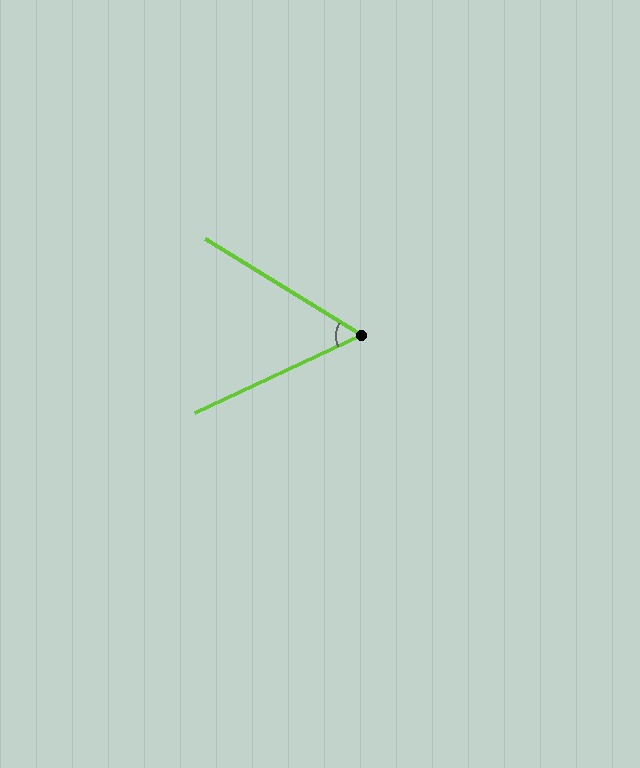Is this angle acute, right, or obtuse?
It is acute.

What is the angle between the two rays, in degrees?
Approximately 57 degrees.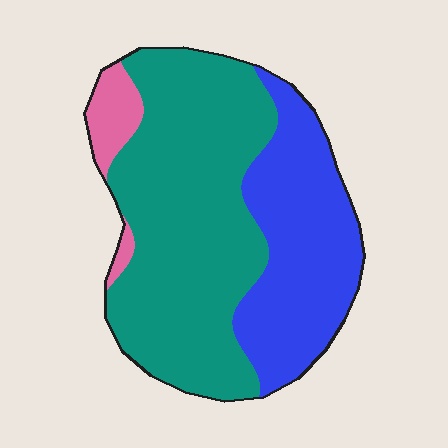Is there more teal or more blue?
Teal.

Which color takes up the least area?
Pink, at roughly 5%.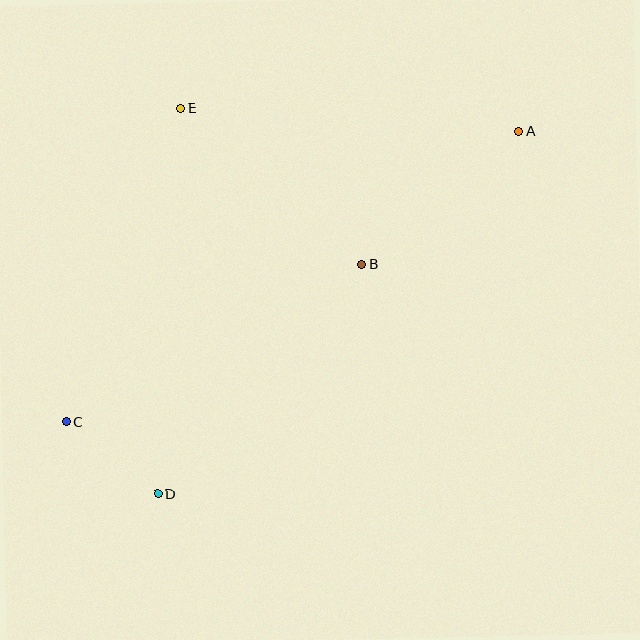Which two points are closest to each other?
Points C and D are closest to each other.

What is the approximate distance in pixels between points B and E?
The distance between B and E is approximately 239 pixels.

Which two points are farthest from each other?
Points A and C are farthest from each other.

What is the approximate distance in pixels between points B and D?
The distance between B and D is approximately 307 pixels.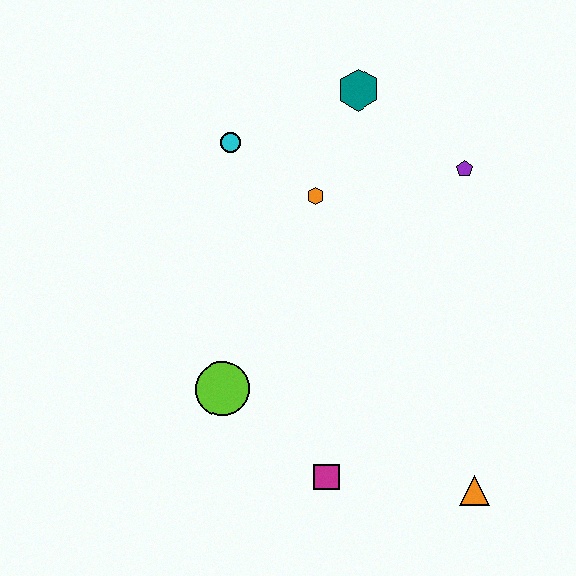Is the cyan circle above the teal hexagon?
No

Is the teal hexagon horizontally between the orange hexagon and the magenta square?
No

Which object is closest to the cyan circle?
The orange hexagon is closest to the cyan circle.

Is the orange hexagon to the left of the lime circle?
No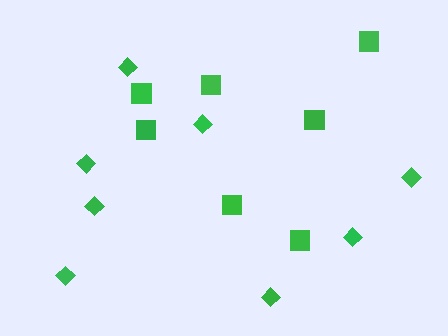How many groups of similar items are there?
There are 2 groups: one group of squares (7) and one group of diamonds (8).